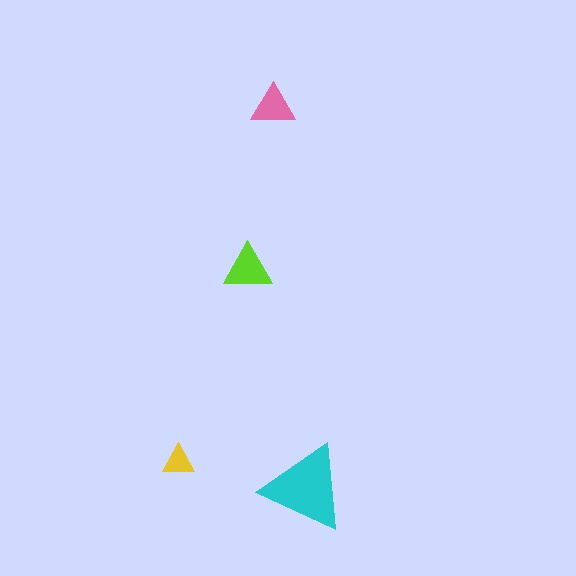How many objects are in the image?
There are 4 objects in the image.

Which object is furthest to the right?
The cyan triangle is rightmost.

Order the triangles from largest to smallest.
the cyan one, the lime one, the pink one, the yellow one.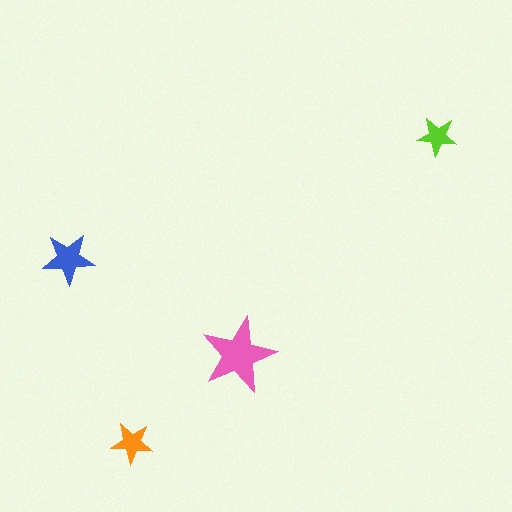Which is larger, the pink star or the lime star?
The pink one.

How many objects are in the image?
There are 4 objects in the image.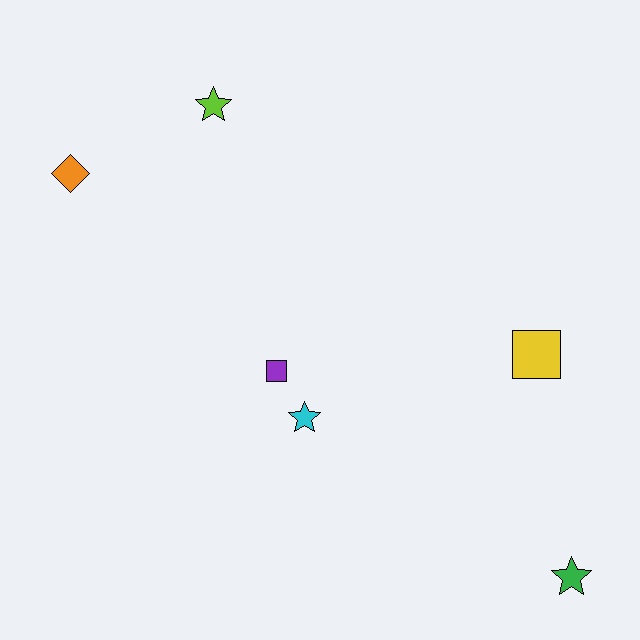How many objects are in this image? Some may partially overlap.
There are 6 objects.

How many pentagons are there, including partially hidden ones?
There are no pentagons.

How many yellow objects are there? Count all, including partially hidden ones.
There is 1 yellow object.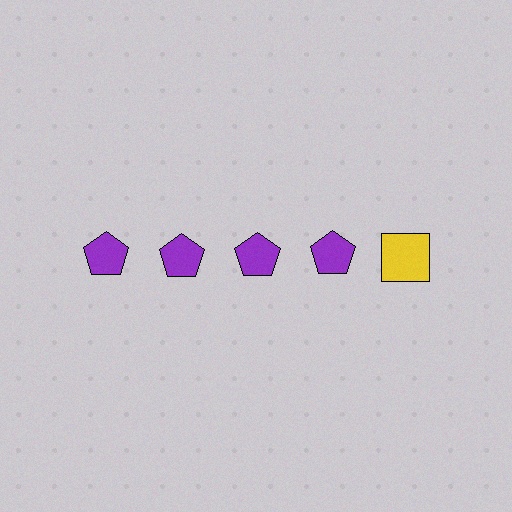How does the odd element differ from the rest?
It differs in both color (yellow instead of purple) and shape (square instead of pentagon).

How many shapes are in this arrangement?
There are 5 shapes arranged in a grid pattern.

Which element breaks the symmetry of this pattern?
The yellow square in the top row, rightmost column breaks the symmetry. All other shapes are purple pentagons.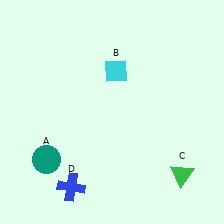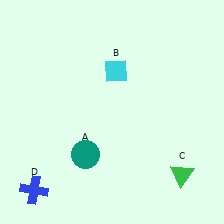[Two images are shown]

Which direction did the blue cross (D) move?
The blue cross (D) moved left.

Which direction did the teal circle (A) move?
The teal circle (A) moved right.